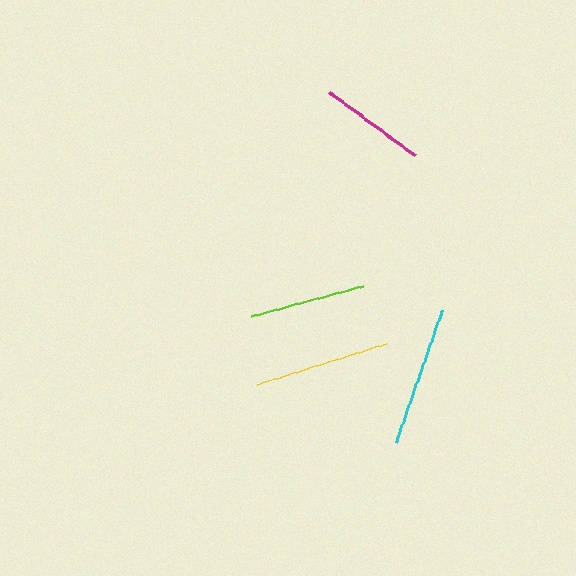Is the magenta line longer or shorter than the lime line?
The lime line is longer than the magenta line.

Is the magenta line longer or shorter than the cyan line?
The cyan line is longer than the magenta line.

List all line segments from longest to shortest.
From longest to shortest: cyan, yellow, lime, magenta.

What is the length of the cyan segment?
The cyan segment is approximately 141 pixels long.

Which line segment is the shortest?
The magenta line is the shortest at approximately 107 pixels.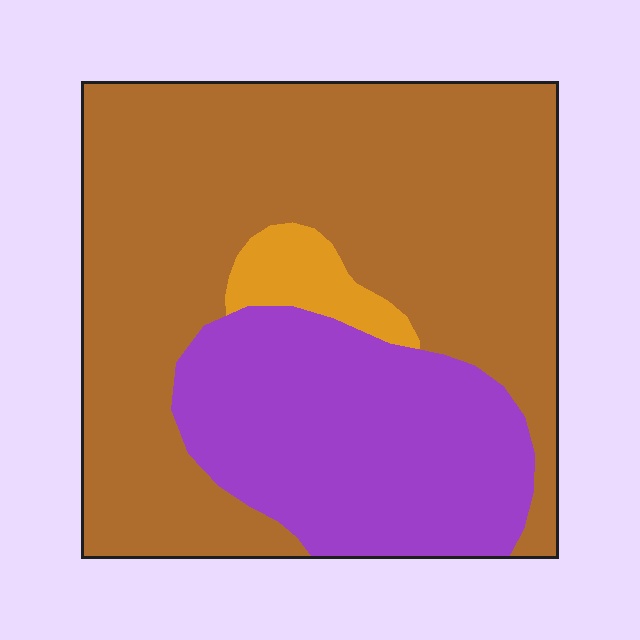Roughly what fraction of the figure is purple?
Purple covers around 30% of the figure.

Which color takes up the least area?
Orange, at roughly 5%.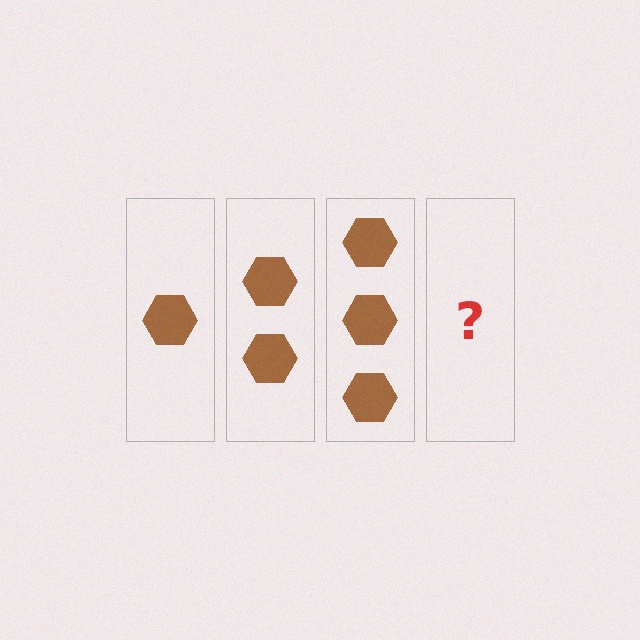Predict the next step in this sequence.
The next step is 4 hexagons.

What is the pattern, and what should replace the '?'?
The pattern is that each step adds one more hexagon. The '?' should be 4 hexagons.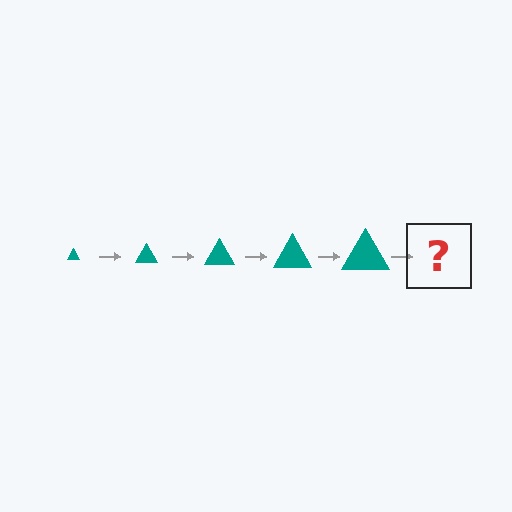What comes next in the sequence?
The next element should be a teal triangle, larger than the previous one.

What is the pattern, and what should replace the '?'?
The pattern is that the triangle gets progressively larger each step. The '?' should be a teal triangle, larger than the previous one.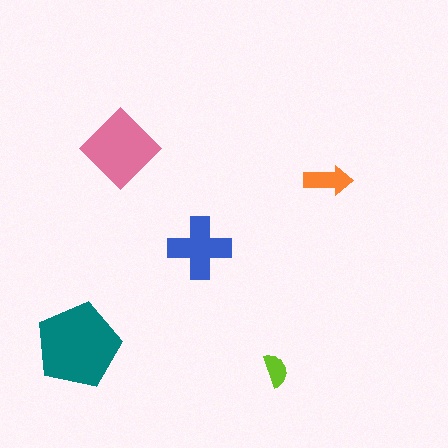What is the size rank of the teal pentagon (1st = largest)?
1st.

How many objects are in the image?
There are 5 objects in the image.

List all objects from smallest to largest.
The lime semicircle, the orange arrow, the blue cross, the pink diamond, the teal pentagon.